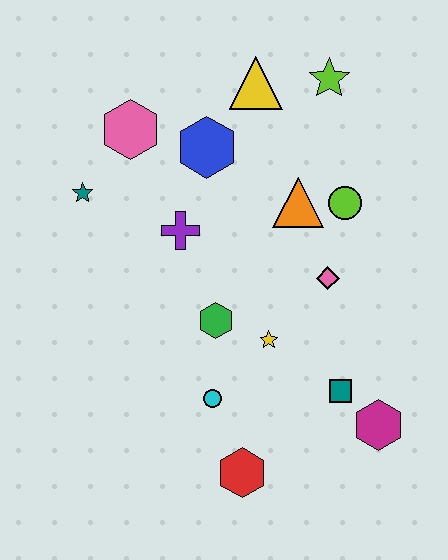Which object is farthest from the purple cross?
The magenta hexagon is farthest from the purple cross.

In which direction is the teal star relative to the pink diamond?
The teal star is to the left of the pink diamond.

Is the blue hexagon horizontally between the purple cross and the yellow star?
Yes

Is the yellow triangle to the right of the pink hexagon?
Yes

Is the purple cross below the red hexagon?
No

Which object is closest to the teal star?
The pink hexagon is closest to the teal star.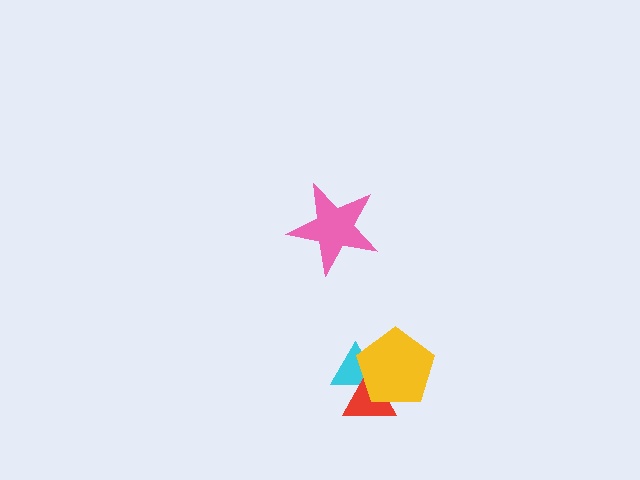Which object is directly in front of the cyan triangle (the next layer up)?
The red triangle is directly in front of the cyan triangle.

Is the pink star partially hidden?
No, no other shape covers it.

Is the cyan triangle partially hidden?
Yes, it is partially covered by another shape.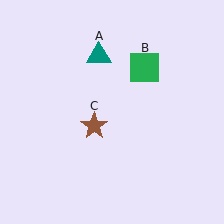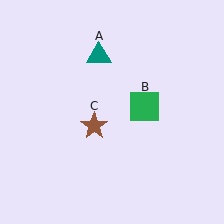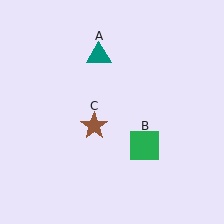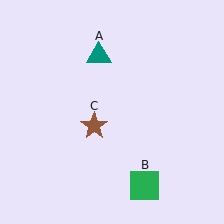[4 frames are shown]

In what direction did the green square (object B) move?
The green square (object B) moved down.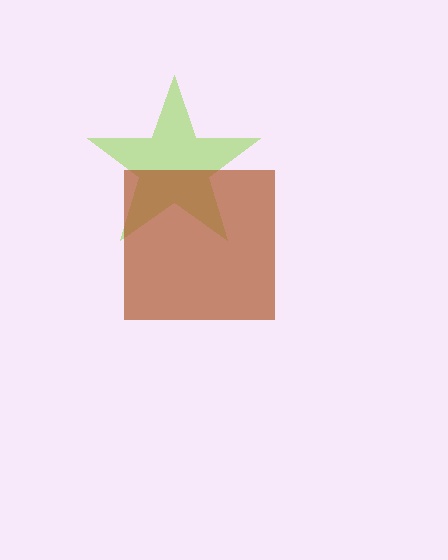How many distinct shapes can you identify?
There are 2 distinct shapes: a lime star, a brown square.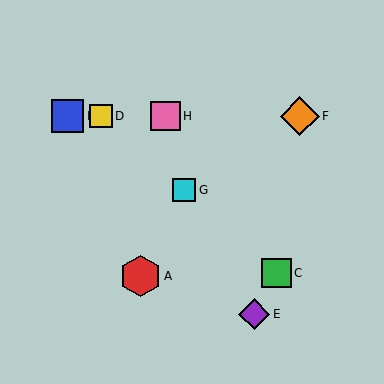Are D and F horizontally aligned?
Yes, both are at y≈116.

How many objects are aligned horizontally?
4 objects (B, D, F, H) are aligned horizontally.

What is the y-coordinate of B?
Object B is at y≈116.